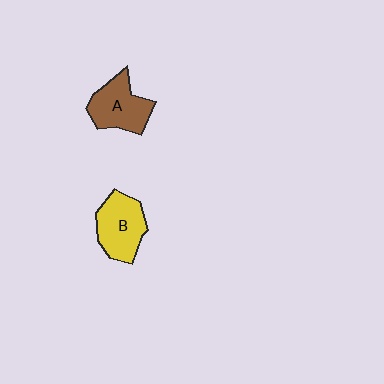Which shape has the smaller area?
Shape A (brown).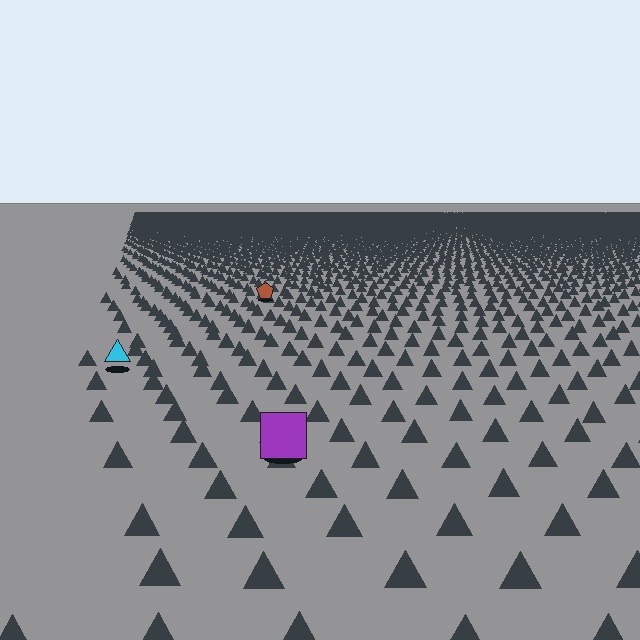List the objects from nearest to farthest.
From nearest to farthest: the purple square, the cyan triangle, the brown pentagon.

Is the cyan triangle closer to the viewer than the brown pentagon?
Yes. The cyan triangle is closer — you can tell from the texture gradient: the ground texture is coarser near it.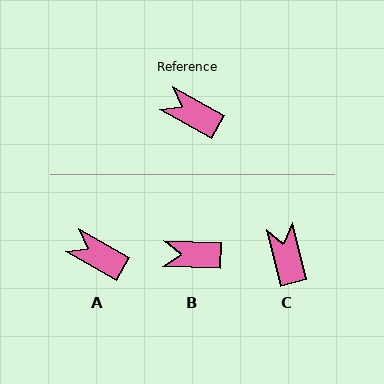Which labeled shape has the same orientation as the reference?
A.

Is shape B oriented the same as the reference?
No, it is off by about 27 degrees.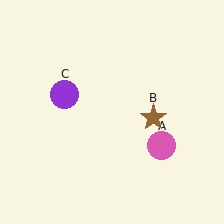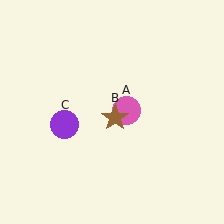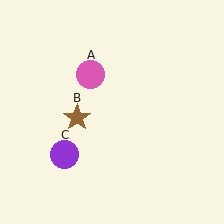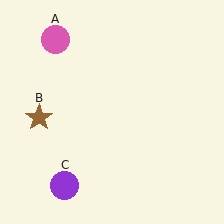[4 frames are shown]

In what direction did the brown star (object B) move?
The brown star (object B) moved left.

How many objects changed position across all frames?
3 objects changed position: pink circle (object A), brown star (object B), purple circle (object C).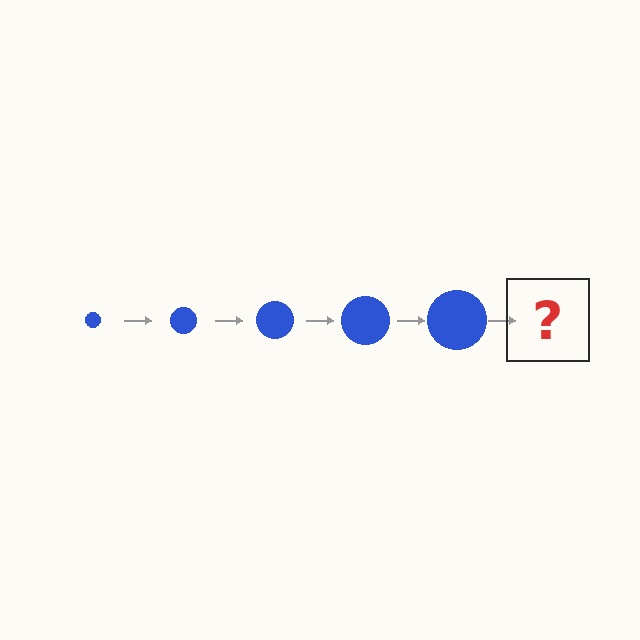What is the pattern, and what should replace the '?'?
The pattern is that the circle gets progressively larger each step. The '?' should be a blue circle, larger than the previous one.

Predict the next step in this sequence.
The next step is a blue circle, larger than the previous one.